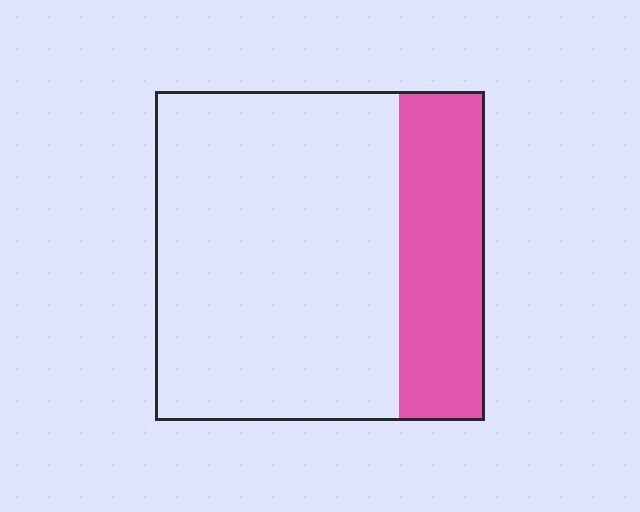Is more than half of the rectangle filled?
No.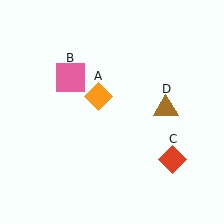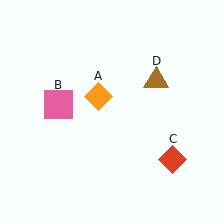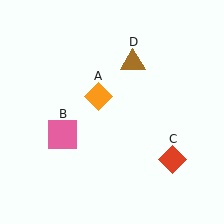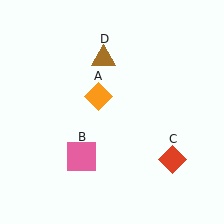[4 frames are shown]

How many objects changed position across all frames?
2 objects changed position: pink square (object B), brown triangle (object D).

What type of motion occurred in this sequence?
The pink square (object B), brown triangle (object D) rotated counterclockwise around the center of the scene.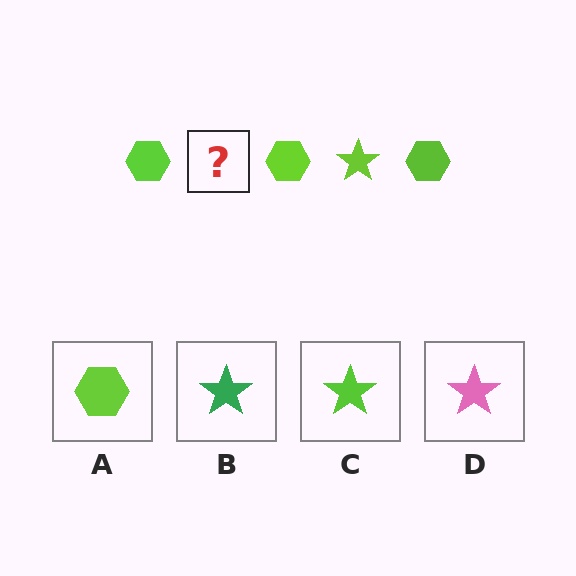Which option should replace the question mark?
Option C.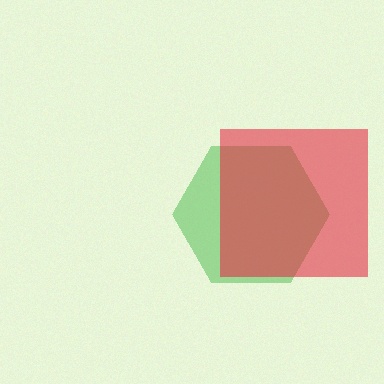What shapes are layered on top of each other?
The layered shapes are: a green hexagon, a red square.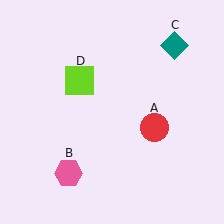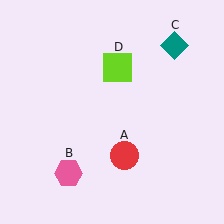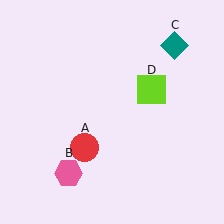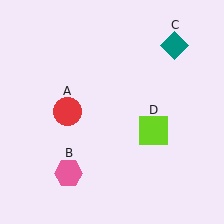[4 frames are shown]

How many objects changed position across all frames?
2 objects changed position: red circle (object A), lime square (object D).